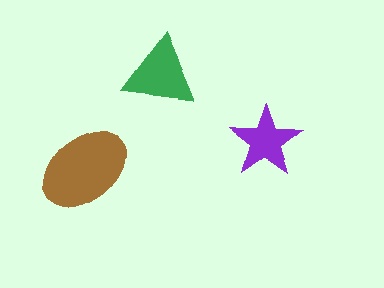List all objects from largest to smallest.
The brown ellipse, the green triangle, the purple star.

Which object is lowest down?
The brown ellipse is bottommost.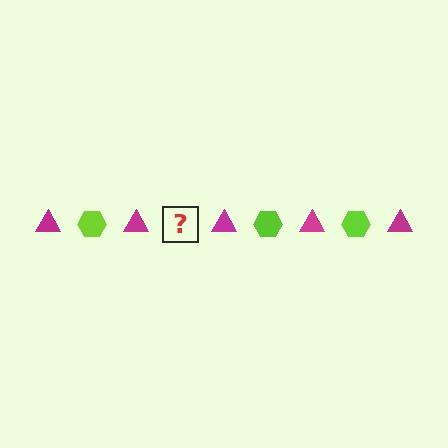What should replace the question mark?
The question mark should be replaced with a lime hexagon.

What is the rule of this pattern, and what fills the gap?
The rule is that the pattern alternates between magenta triangle and lime hexagon. The gap should be filled with a lime hexagon.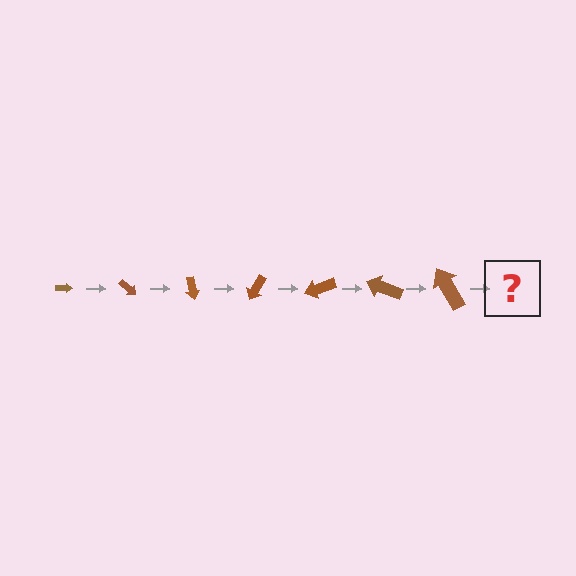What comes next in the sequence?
The next element should be an arrow, larger than the previous one and rotated 280 degrees from the start.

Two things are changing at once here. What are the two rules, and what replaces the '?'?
The two rules are that the arrow grows larger each step and it rotates 40 degrees each step. The '?' should be an arrow, larger than the previous one and rotated 280 degrees from the start.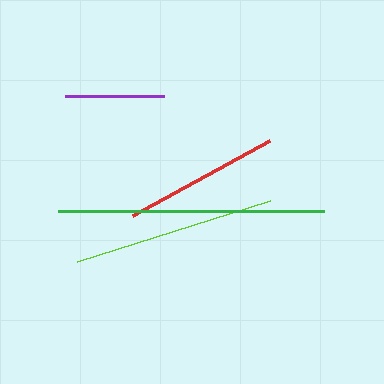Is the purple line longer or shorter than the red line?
The red line is longer than the purple line.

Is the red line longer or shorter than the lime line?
The lime line is longer than the red line.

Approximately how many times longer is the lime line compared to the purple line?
The lime line is approximately 2.1 times the length of the purple line.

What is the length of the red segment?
The red segment is approximately 156 pixels long.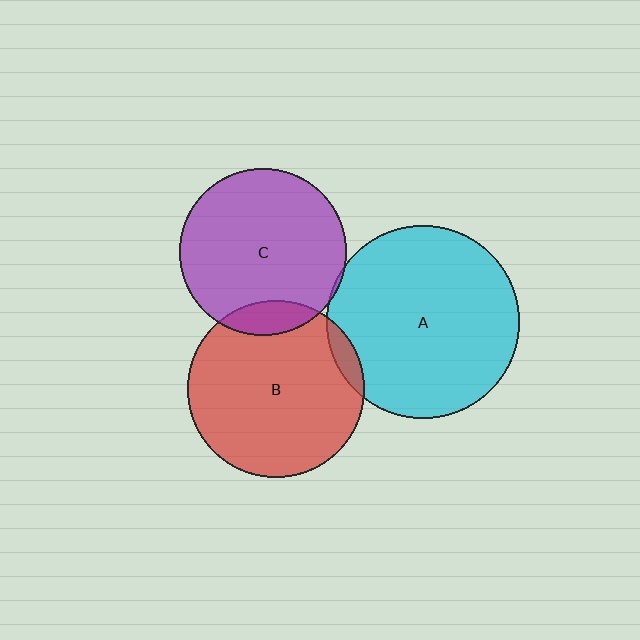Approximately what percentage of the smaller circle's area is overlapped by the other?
Approximately 5%.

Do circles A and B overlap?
Yes.